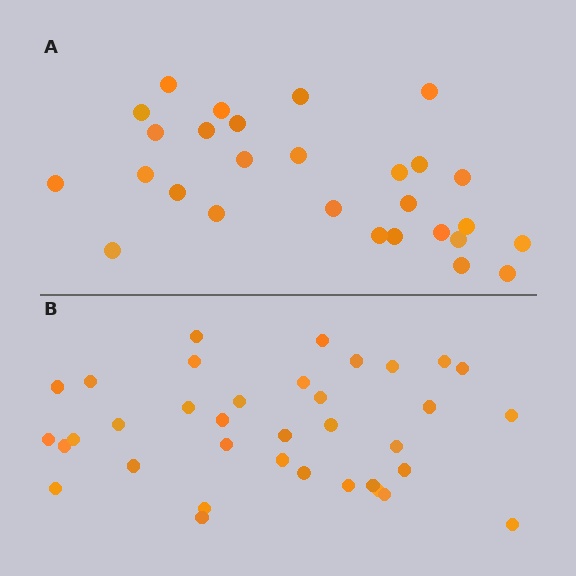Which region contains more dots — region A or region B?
Region B (the bottom region) has more dots.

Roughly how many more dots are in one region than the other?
Region B has roughly 8 or so more dots than region A.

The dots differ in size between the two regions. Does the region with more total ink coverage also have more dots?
No. Region A has more total ink coverage because its dots are larger, but region B actually contains more individual dots. Total area can be misleading — the number of items is what matters here.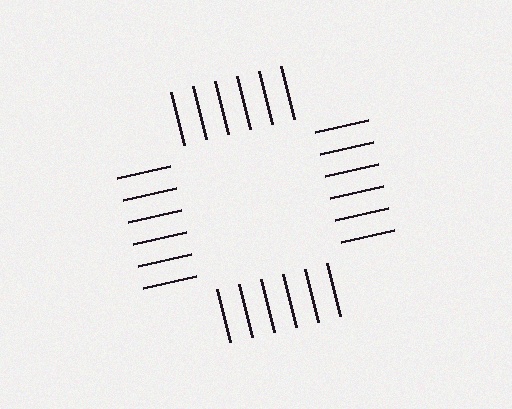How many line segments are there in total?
24 — 6 along each of the 4 edges.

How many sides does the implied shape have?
4 sides — the line-ends trace a square.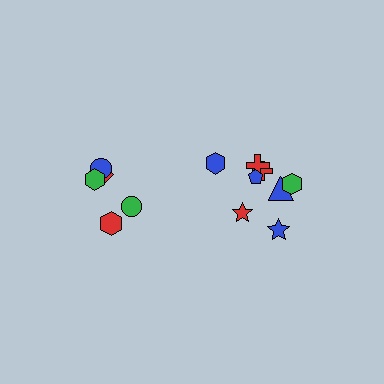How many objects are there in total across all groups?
There are 13 objects.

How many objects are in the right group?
There are 8 objects.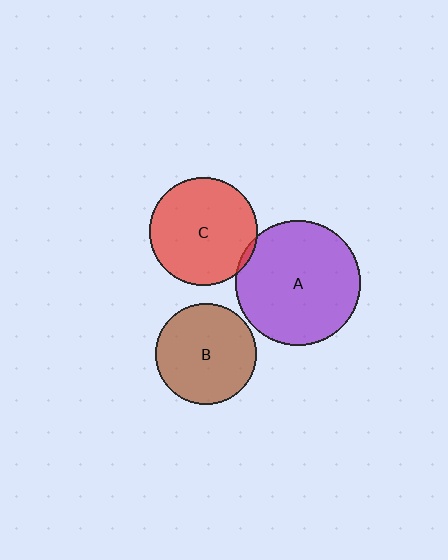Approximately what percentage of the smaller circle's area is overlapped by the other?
Approximately 5%.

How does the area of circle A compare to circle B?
Approximately 1.5 times.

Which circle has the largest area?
Circle A (purple).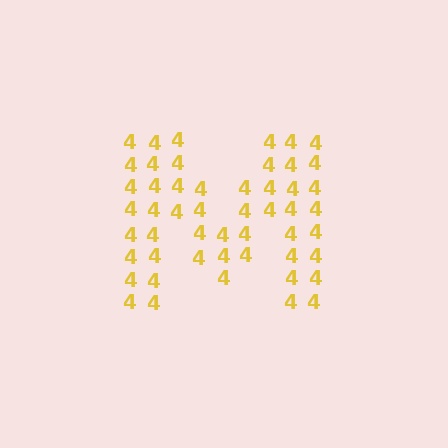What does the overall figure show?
The overall figure shows the letter M.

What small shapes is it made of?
It is made of small digit 4's.